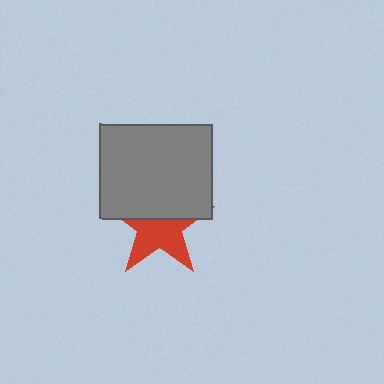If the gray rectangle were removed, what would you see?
You would see the complete red star.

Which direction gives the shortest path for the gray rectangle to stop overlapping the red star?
Moving up gives the shortest separation.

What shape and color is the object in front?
The object in front is a gray rectangle.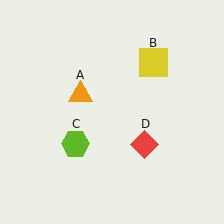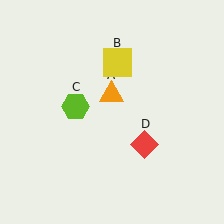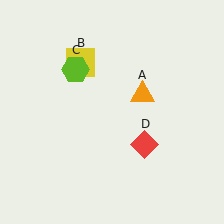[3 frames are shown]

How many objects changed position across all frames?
3 objects changed position: orange triangle (object A), yellow square (object B), lime hexagon (object C).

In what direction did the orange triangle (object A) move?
The orange triangle (object A) moved right.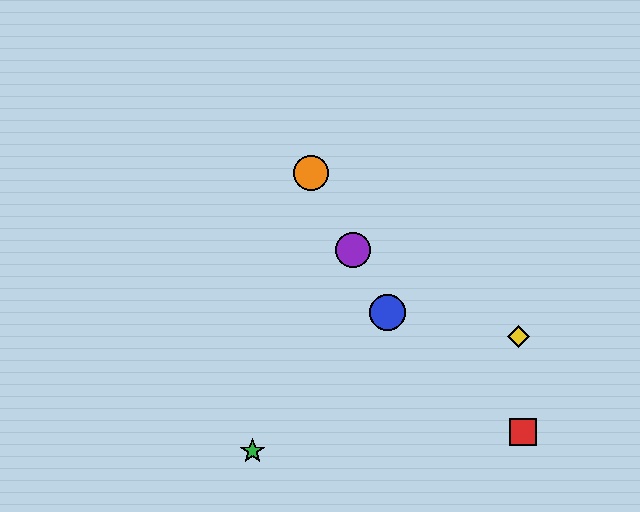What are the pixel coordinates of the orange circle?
The orange circle is at (311, 173).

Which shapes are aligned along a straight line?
The blue circle, the purple circle, the orange circle are aligned along a straight line.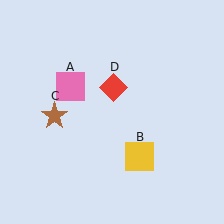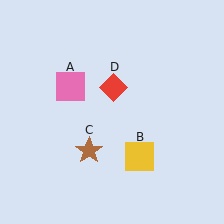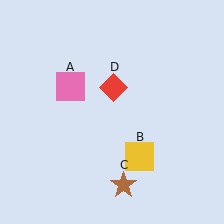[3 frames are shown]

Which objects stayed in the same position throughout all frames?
Pink square (object A) and yellow square (object B) and red diamond (object D) remained stationary.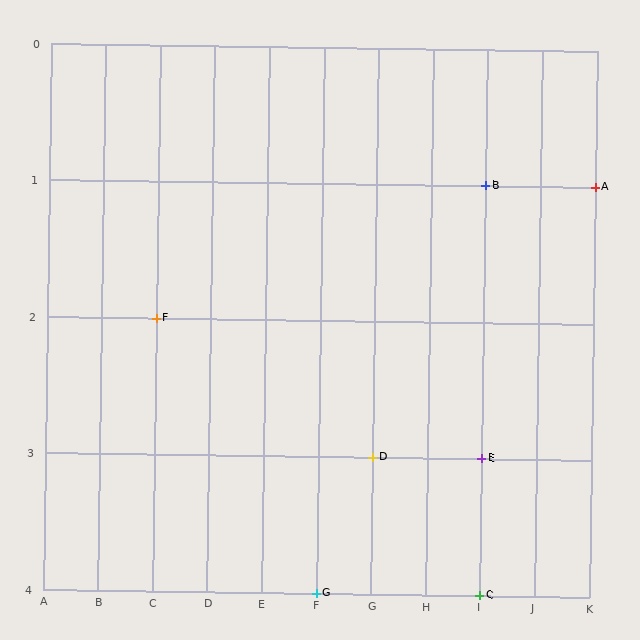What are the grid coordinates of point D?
Point D is at grid coordinates (G, 3).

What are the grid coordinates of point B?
Point B is at grid coordinates (I, 1).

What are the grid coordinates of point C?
Point C is at grid coordinates (I, 4).